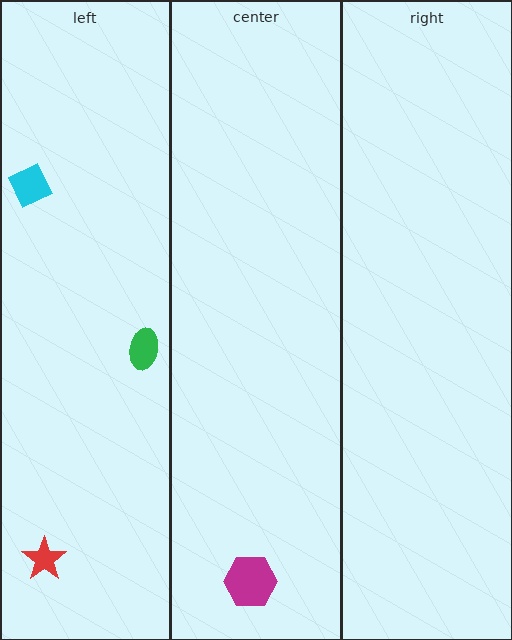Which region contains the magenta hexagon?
The center region.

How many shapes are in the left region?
3.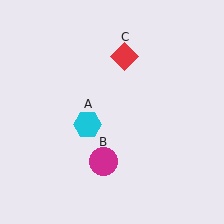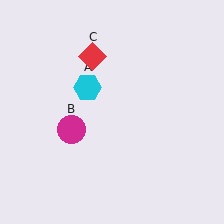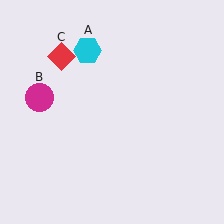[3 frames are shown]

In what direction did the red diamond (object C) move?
The red diamond (object C) moved left.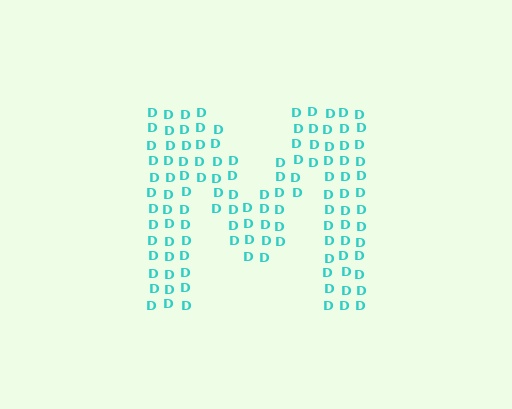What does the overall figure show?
The overall figure shows the letter M.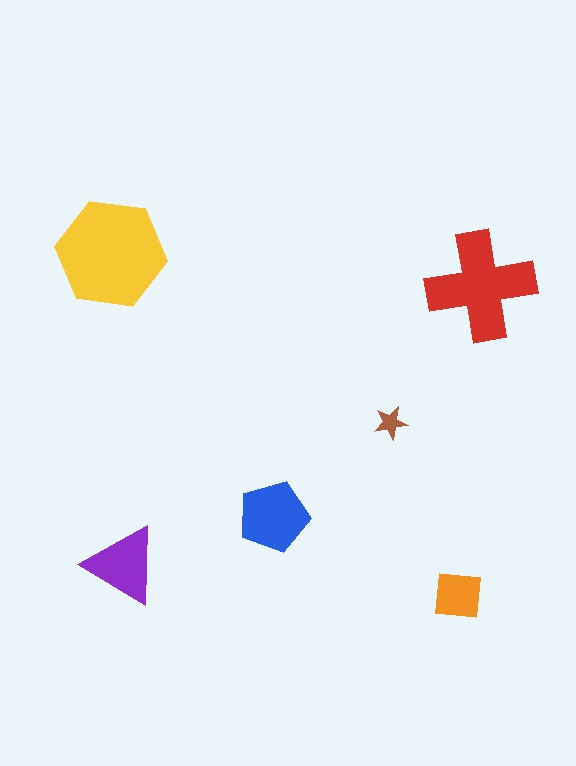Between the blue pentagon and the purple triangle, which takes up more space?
The blue pentagon.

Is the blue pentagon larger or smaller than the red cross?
Smaller.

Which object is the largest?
The yellow hexagon.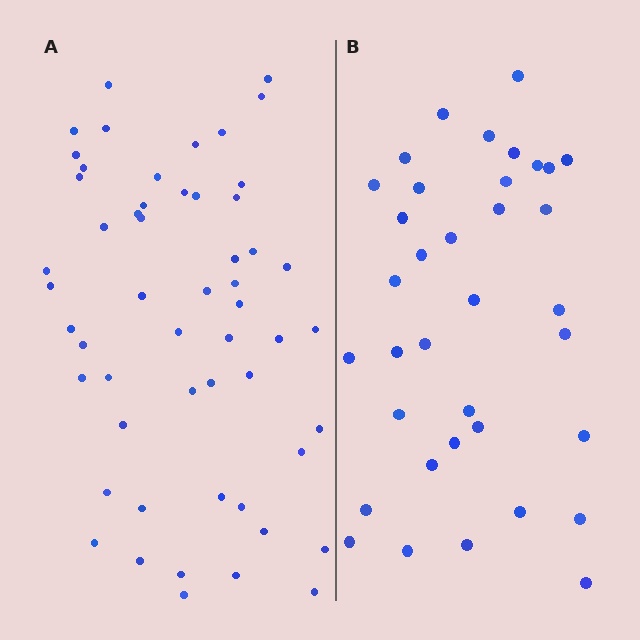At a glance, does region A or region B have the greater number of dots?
Region A (the left region) has more dots.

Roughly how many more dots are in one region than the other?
Region A has approximately 20 more dots than region B.